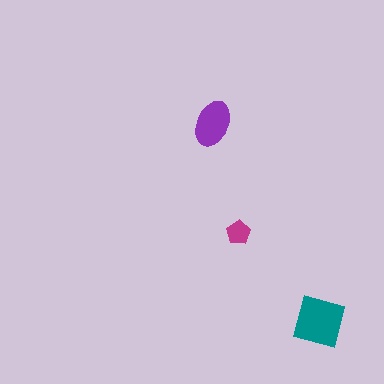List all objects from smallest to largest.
The magenta pentagon, the purple ellipse, the teal square.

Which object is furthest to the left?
The purple ellipse is leftmost.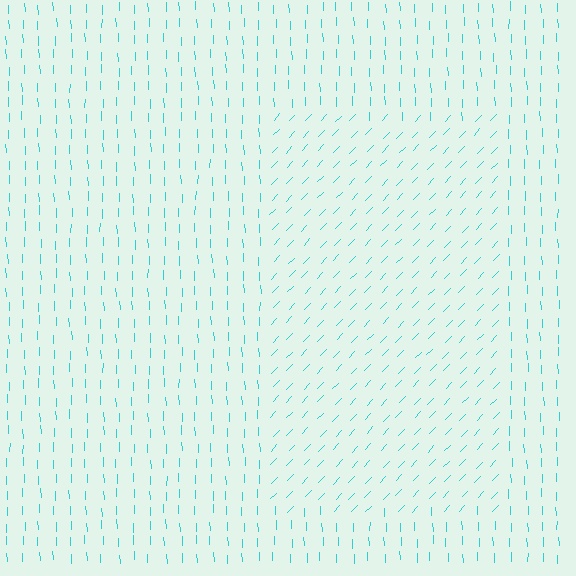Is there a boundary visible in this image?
Yes, there is a texture boundary formed by a change in line orientation.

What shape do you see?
I see a rectangle.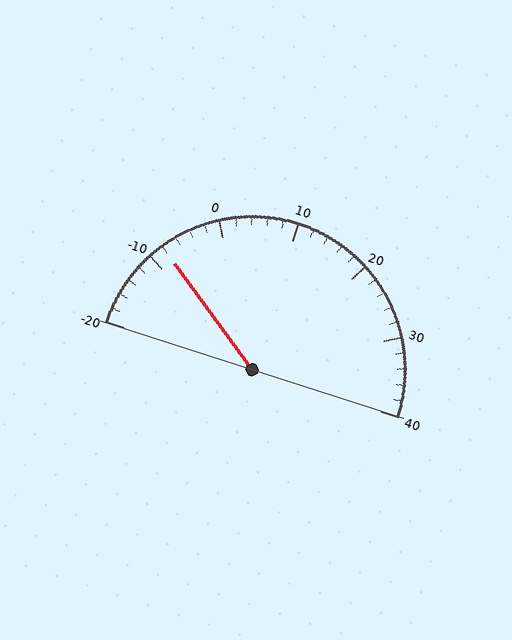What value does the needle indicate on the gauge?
The needle indicates approximately -8.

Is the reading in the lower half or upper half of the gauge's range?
The reading is in the lower half of the range (-20 to 40).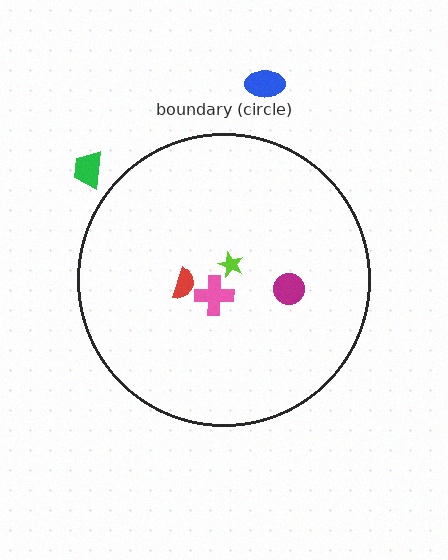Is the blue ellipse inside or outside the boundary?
Outside.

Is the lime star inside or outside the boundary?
Inside.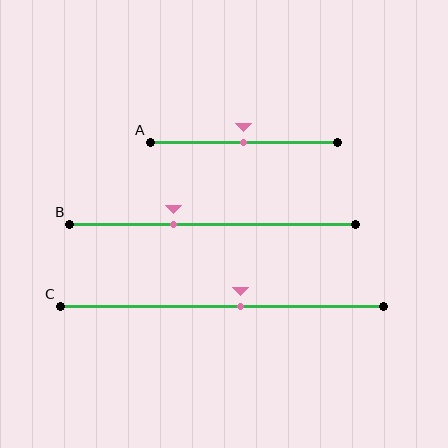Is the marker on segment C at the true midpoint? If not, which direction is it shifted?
No, the marker on segment C is shifted to the right by about 6% of the segment length.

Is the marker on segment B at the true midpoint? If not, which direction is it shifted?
No, the marker on segment B is shifted to the left by about 14% of the segment length.